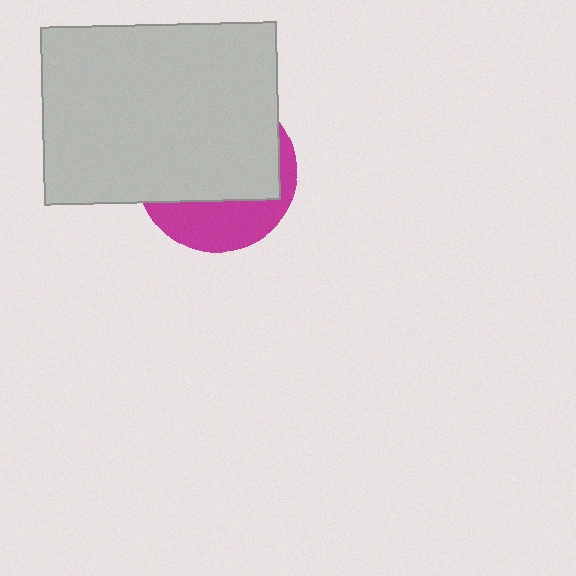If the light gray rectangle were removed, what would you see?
You would see the complete magenta circle.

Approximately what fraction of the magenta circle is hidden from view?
Roughly 68% of the magenta circle is hidden behind the light gray rectangle.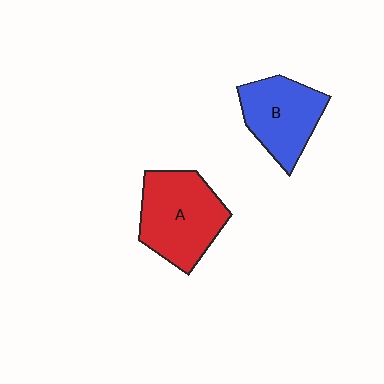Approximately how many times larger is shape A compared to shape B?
Approximately 1.2 times.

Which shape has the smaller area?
Shape B (blue).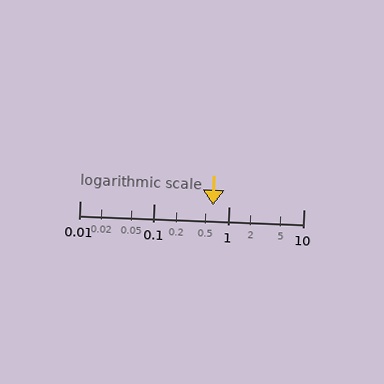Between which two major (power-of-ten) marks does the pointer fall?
The pointer is between 0.1 and 1.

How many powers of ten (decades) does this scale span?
The scale spans 3 decades, from 0.01 to 10.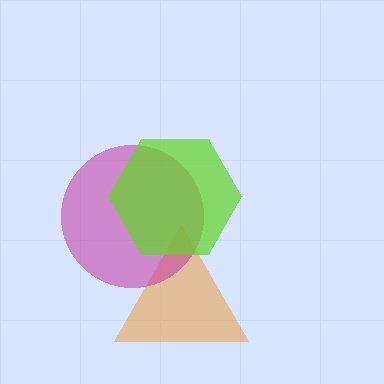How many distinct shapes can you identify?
There are 3 distinct shapes: an orange triangle, a magenta circle, a lime hexagon.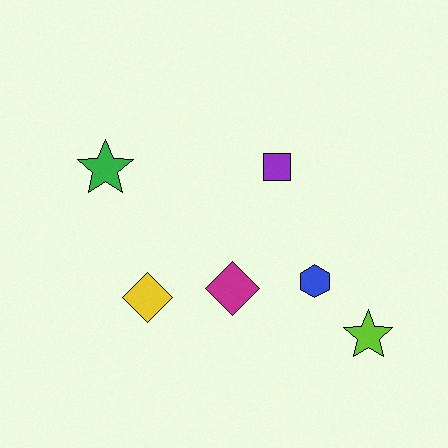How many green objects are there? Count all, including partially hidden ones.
There is 1 green object.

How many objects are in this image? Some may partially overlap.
There are 6 objects.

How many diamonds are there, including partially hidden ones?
There are 2 diamonds.